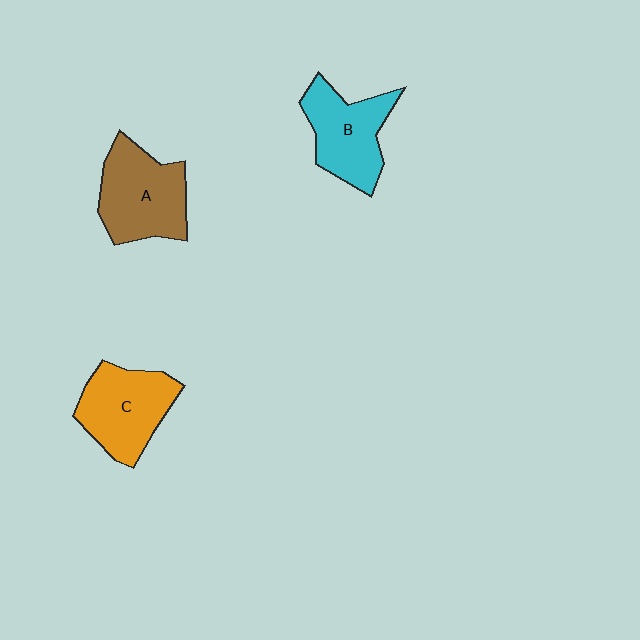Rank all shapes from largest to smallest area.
From largest to smallest: A (brown), C (orange), B (cyan).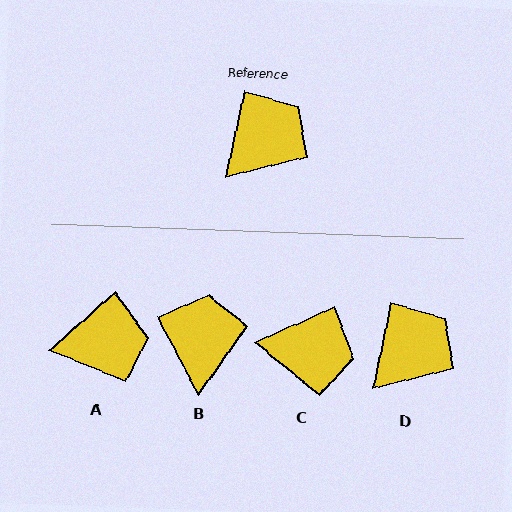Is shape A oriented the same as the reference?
No, it is off by about 37 degrees.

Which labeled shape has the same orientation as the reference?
D.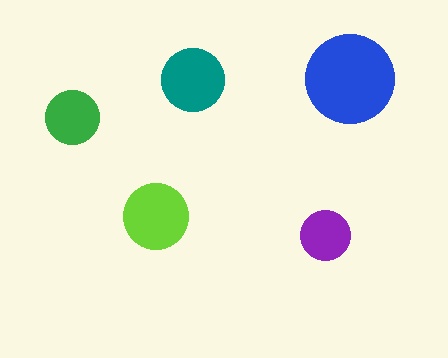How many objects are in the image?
There are 5 objects in the image.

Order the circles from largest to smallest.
the blue one, the lime one, the teal one, the green one, the purple one.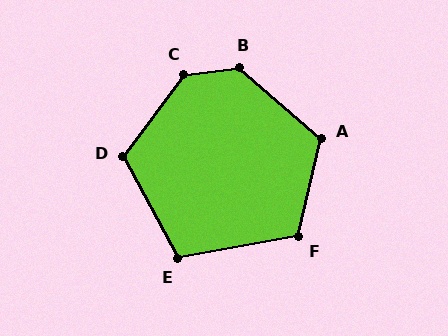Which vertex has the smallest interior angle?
E, at approximately 108 degrees.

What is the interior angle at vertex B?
Approximately 132 degrees (obtuse).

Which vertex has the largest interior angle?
C, at approximately 134 degrees.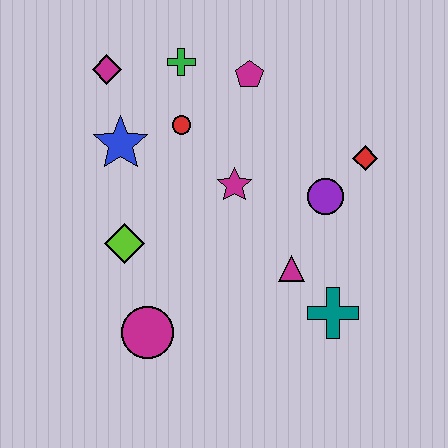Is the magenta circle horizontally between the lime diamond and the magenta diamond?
No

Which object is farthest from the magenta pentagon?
The magenta circle is farthest from the magenta pentagon.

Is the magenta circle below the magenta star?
Yes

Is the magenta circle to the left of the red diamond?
Yes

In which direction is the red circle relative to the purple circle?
The red circle is to the left of the purple circle.